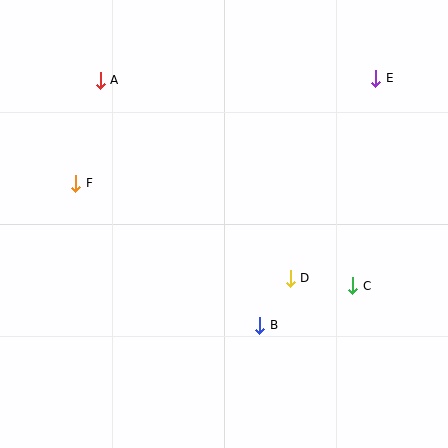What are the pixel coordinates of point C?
Point C is at (353, 286).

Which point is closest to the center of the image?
Point D at (290, 278) is closest to the center.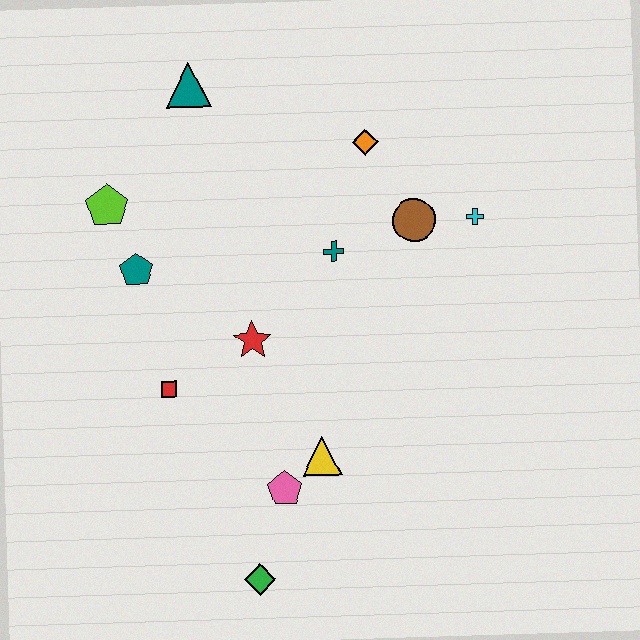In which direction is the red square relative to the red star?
The red square is to the left of the red star.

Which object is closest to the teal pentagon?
The lime pentagon is closest to the teal pentagon.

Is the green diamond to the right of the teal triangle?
Yes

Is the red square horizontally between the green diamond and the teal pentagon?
Yes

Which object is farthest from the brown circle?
The green diamond is farthest from the brown circle.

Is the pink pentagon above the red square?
No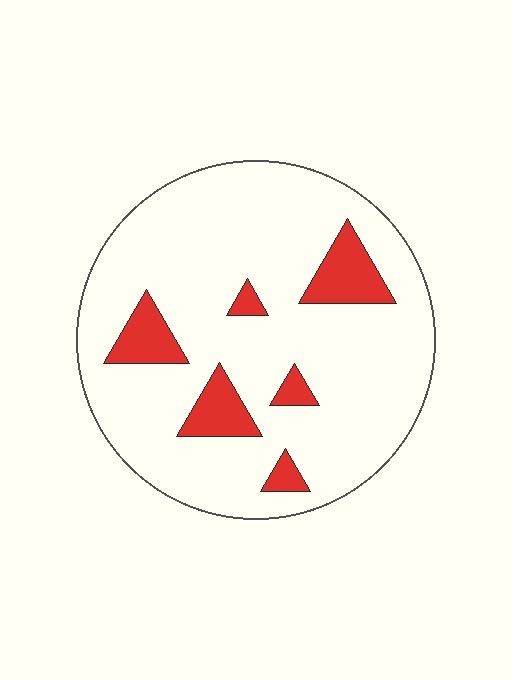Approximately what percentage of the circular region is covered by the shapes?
Approximately 15%.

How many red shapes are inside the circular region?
6.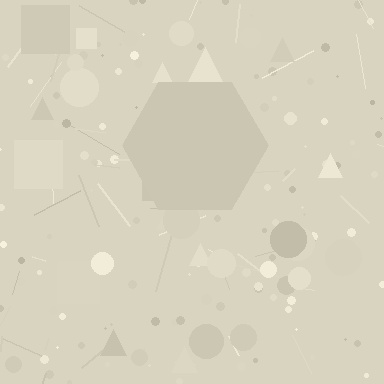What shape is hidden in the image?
A hexagon is hidden in the image.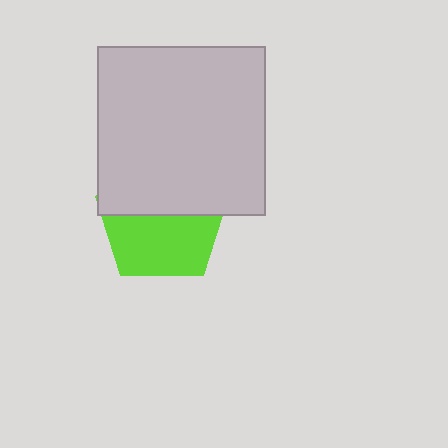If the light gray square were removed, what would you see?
You would see the complete lime pentagon.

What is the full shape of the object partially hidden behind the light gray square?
The partially hidden object is a lime pentagon.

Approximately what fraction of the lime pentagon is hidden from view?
Roughly 48% of the lime pentagon is hidden behind the light gray square.